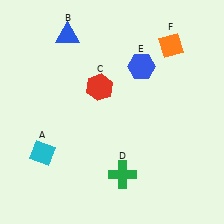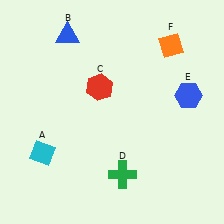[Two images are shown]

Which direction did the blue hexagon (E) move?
The blue hexagon (E) moved right.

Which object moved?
The blue hexagon (E) moved right.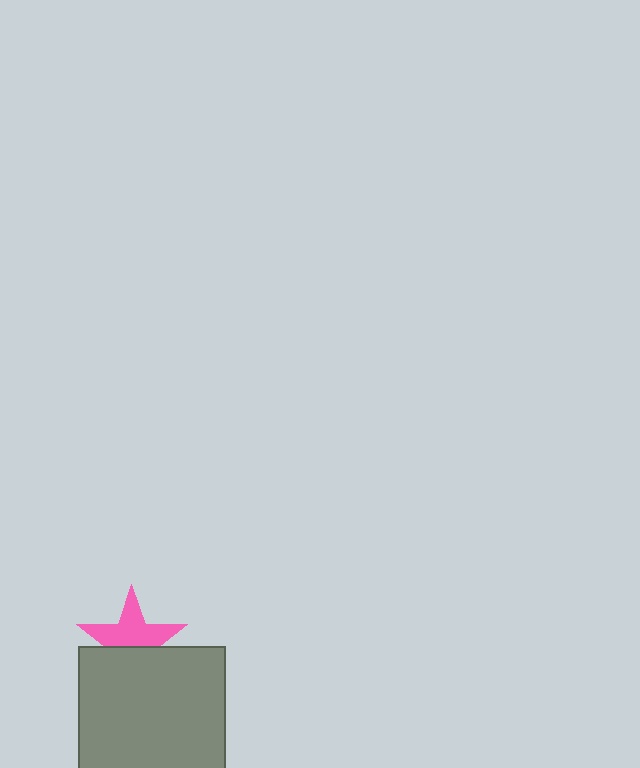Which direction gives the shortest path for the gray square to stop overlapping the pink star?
Moving down gives the shortest separation.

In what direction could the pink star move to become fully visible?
The pink star could move up. That would shift it out from behind the gray square entirely.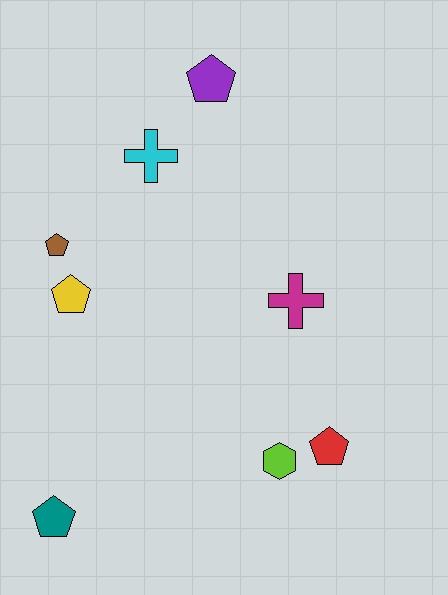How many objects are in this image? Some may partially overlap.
There are 8 objects.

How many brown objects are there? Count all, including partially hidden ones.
There is 1 brown object.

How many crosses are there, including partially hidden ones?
There are 2 crosses.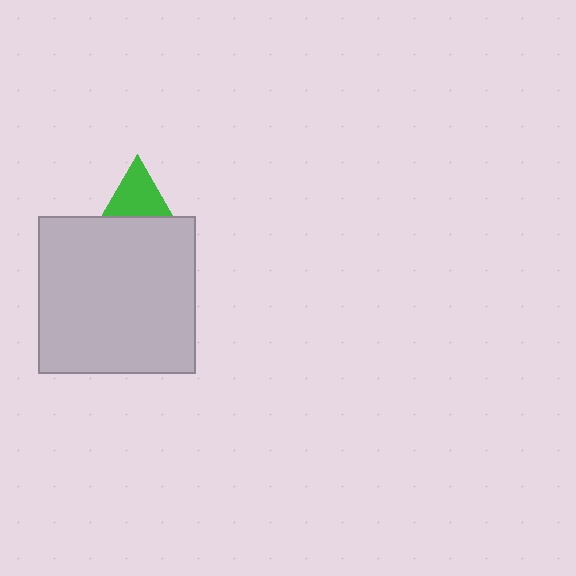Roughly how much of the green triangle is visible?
A small part of it is visible (roughly 38%).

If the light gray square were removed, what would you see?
You would see the complete green triangle.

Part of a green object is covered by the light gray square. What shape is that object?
It is a triangle.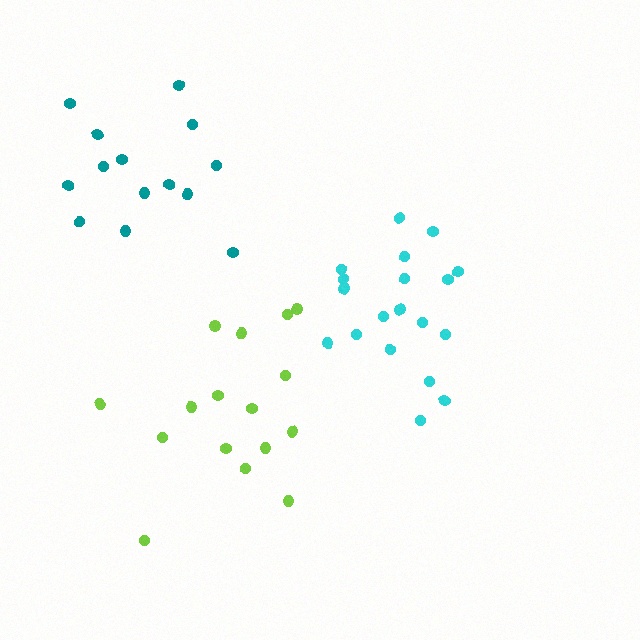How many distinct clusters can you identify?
There are 3 distinct clusters.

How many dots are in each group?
Group 1: 16 dots, Group 2: 19 dots, Group 3: 14 dots (49 total).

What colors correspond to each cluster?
The clusters are colored: lime, cyan, teal.